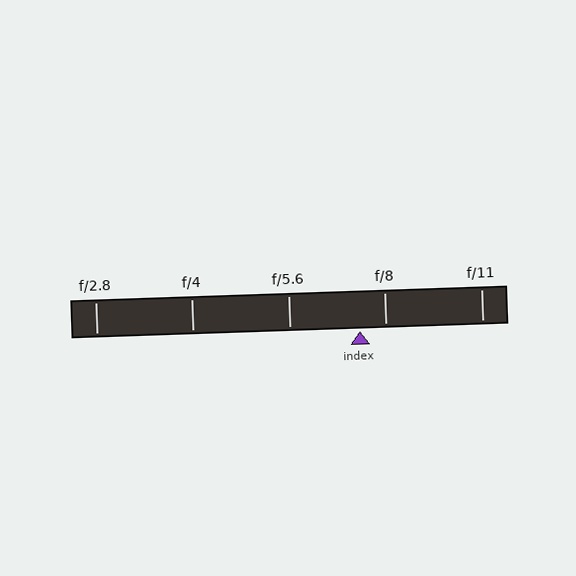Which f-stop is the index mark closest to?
The index mark is closest to f/8.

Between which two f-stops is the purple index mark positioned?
The index mark is between f/5.6 and f/8.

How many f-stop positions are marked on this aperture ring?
There are 5 f-stop positions marked.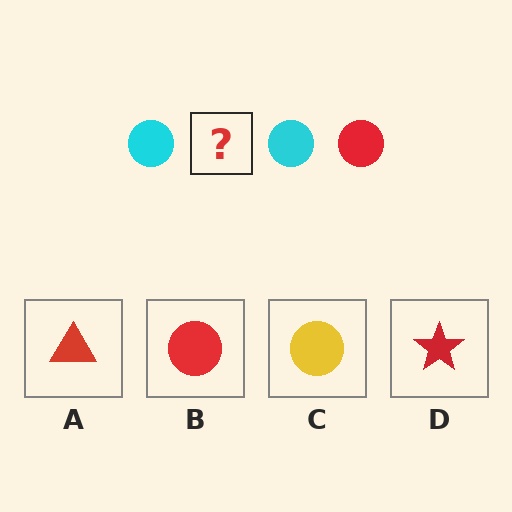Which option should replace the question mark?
Option B.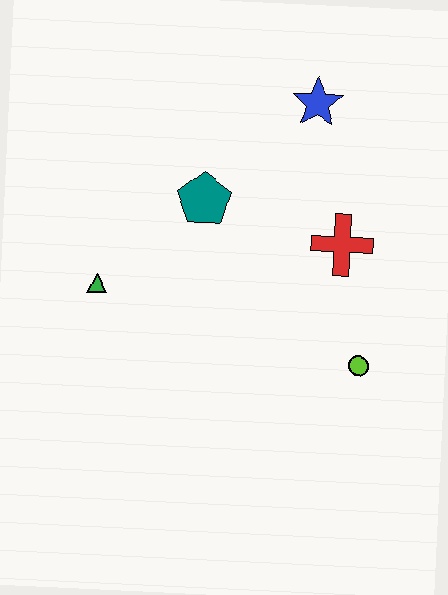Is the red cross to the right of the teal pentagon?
Yes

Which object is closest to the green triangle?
The teal pentagon is closest to the green triangle.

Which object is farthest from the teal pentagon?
The lime circle is farthest from the teal pentagon.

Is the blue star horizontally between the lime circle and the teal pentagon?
Yes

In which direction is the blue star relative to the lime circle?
The blue star is above the lime circle.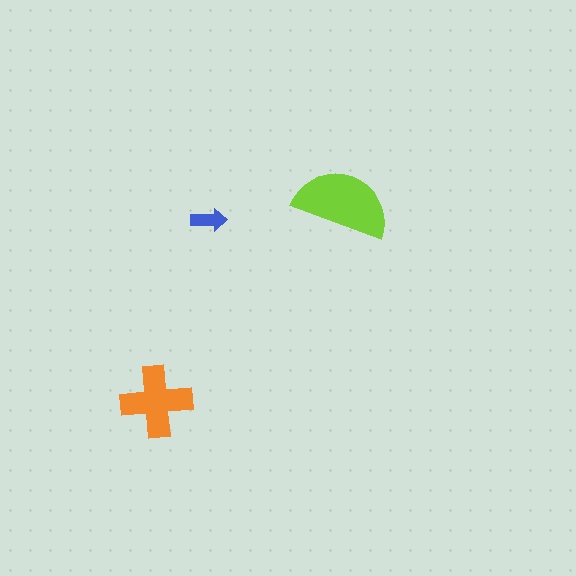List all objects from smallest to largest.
The blue arrow, the orange cross, the lime semicircle.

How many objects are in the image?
There are 3 objects in the image.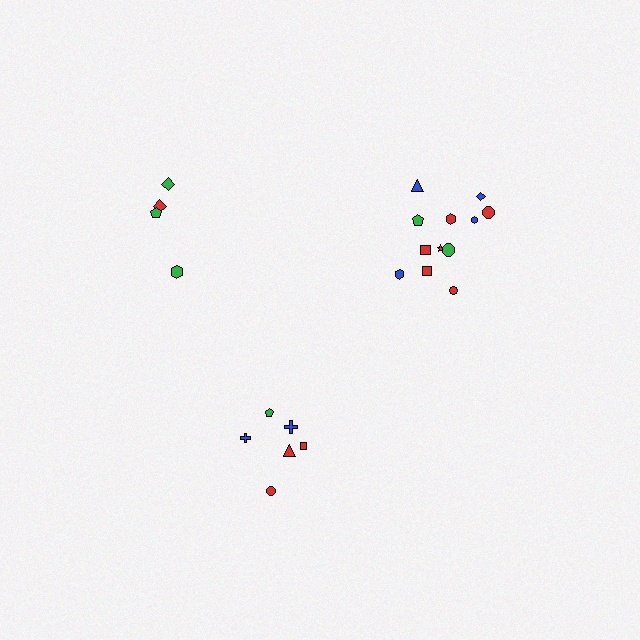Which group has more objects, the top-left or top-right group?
The top-right group.